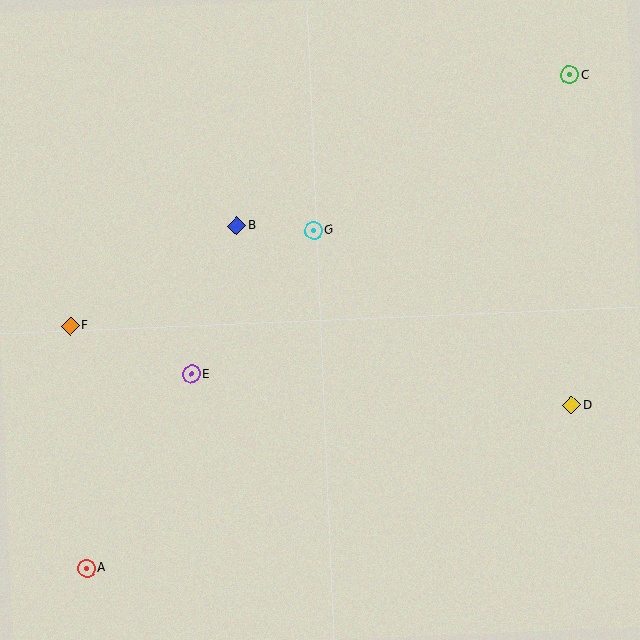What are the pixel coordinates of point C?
Point C is at (569, 75).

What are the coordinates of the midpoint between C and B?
The midpoint between C and B is at (403, 151).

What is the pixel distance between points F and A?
The distance between F and A is 243 pixels.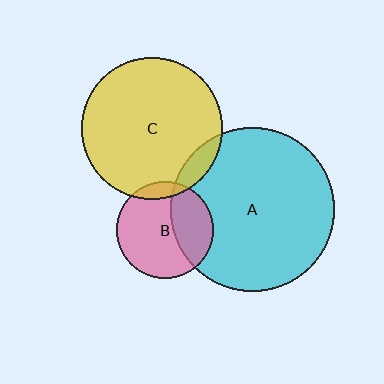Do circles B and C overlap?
Yes.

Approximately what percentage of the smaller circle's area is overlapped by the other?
Approximately 10%.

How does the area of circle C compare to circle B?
Approximately 2.1 times.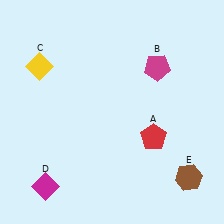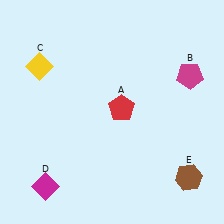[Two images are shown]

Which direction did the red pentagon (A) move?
The red pentagon (A) moved left.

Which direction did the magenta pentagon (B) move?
The magenta pentagon (B) moved right.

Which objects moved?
The objects that moved are: the red pentagon (A), the magenta pentagon (B).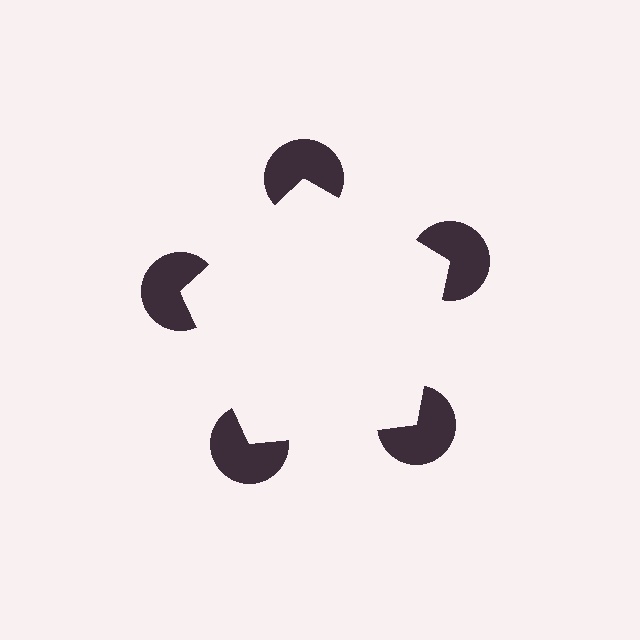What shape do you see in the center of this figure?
An illusory pentagon — its edges are inferred from the aligned wedge cuts in the pac-man discs, not physically drawn.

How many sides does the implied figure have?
5 sides.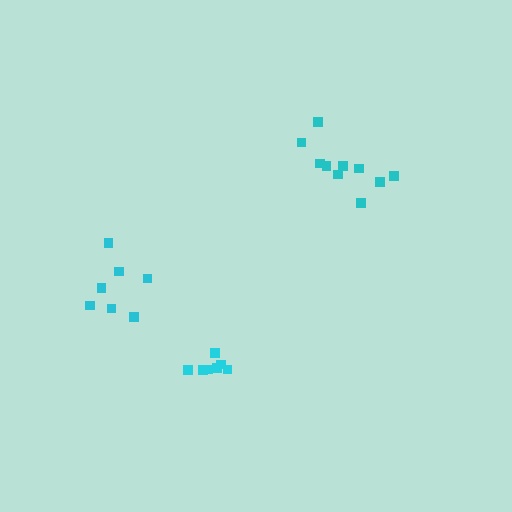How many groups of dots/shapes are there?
There are 3 groups.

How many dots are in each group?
Group 1: 7 dots, Group 2: 7 dots, Group 3: 10 dots (24 total).